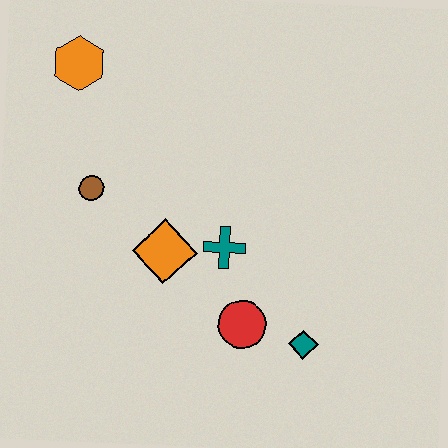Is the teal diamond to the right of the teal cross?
Yes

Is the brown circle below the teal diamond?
No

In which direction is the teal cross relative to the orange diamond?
The teal cross is to the right of the orange diamond.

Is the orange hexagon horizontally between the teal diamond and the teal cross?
No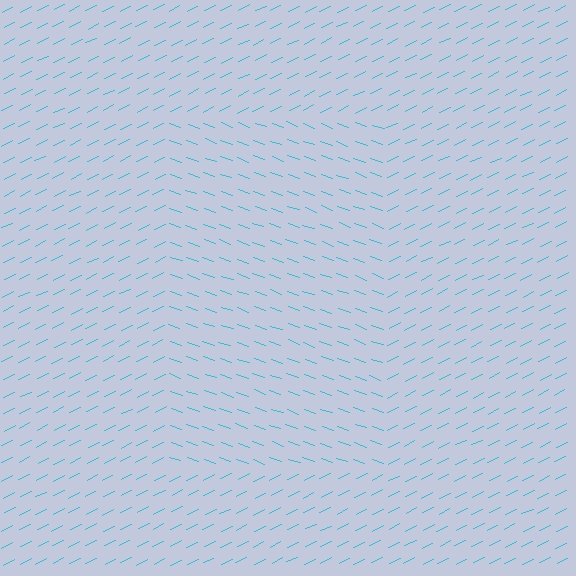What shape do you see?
I see a rectangle.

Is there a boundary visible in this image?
Yes, there is a texture boundary formed by a change in line orientation.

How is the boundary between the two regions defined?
The boundary is defined purely by a change in line orientation (approximately 45 degrees difference). All lines are the same color and thickness.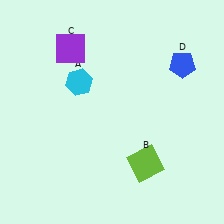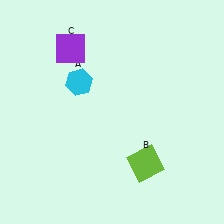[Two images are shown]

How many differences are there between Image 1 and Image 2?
There is 1 difference between the two images.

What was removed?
The blue pentagon (D) was removed in Image 2.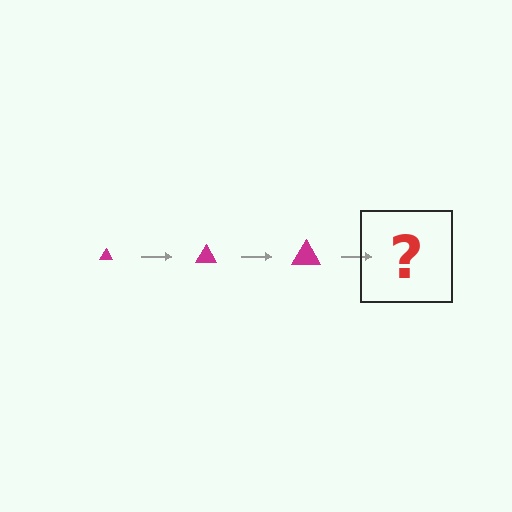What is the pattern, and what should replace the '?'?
The pattern is that the triangle gets progressively larger each step. The '?' should be a magenta triangle, larger than the previous one.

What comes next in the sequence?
The next element should be a magenta triangle, larger than the previous one.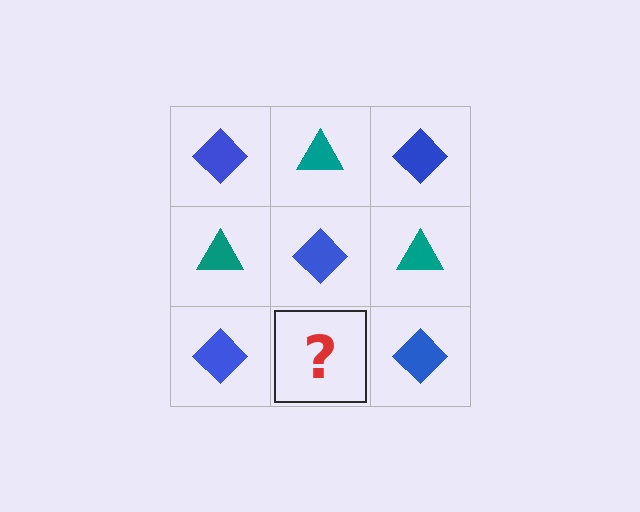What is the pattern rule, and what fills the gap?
The rule is that it alternates blue diamond and teal triangle in a checkerboard pattern. The gap should be filled with a teal triangle.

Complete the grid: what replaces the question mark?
The question mark should be replaced with a teal triangle.